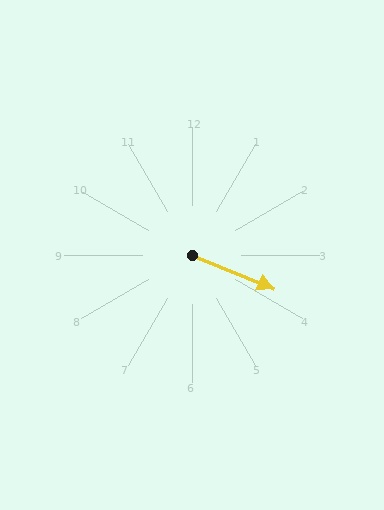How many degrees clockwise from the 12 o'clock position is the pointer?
Approximately 112 degrees.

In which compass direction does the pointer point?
East.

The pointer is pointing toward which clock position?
Roughly 4 o'clock.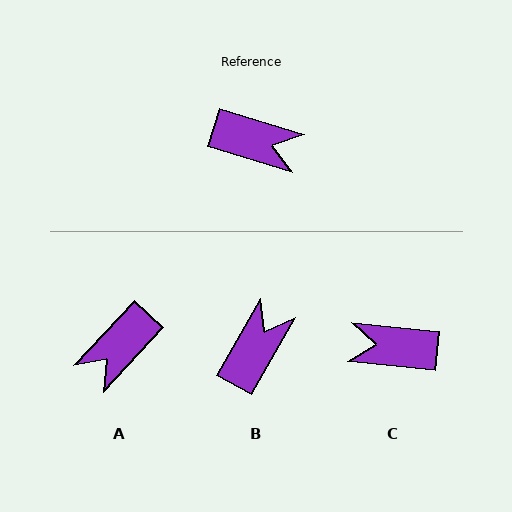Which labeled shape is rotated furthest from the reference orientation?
C, about 169 degrees away.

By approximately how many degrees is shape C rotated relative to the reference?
Approximately 169 degrees clockwise.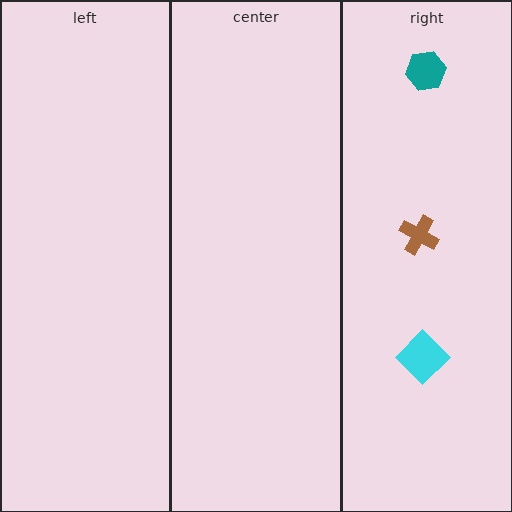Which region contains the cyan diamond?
The right region.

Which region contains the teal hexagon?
The right region.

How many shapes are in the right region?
3.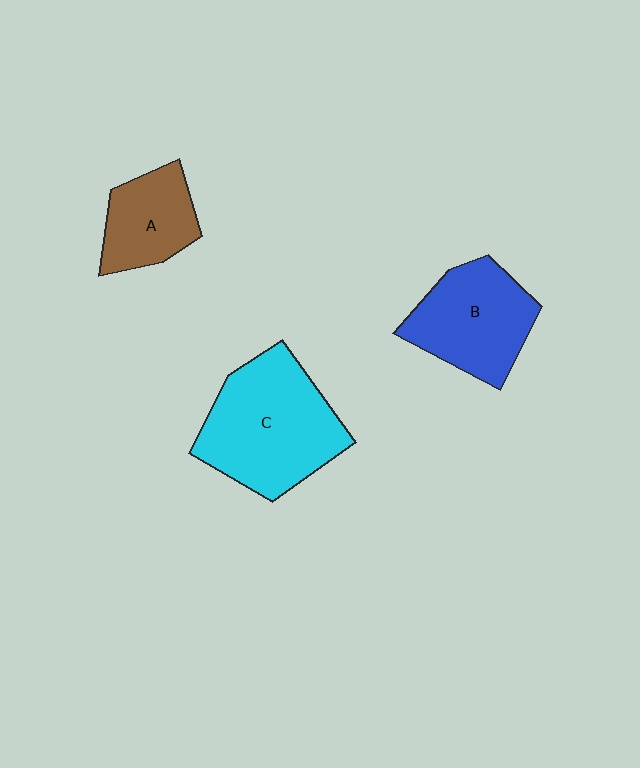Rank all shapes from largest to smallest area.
From largest to smallest: C (cyan), B (blue), A (brown).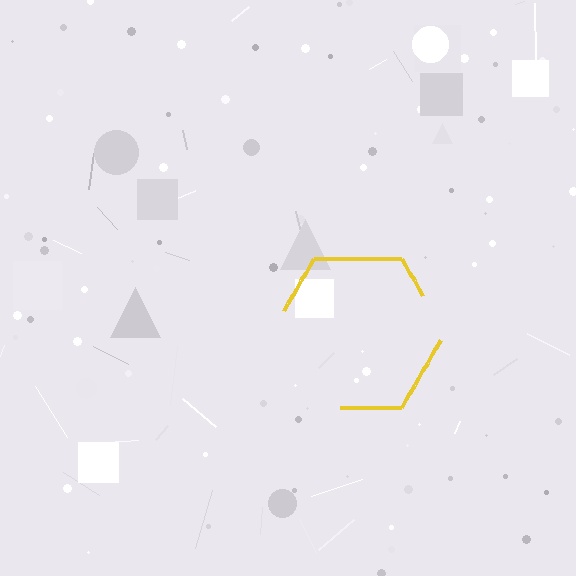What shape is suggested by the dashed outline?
The dashed outline suggests a hexagon.